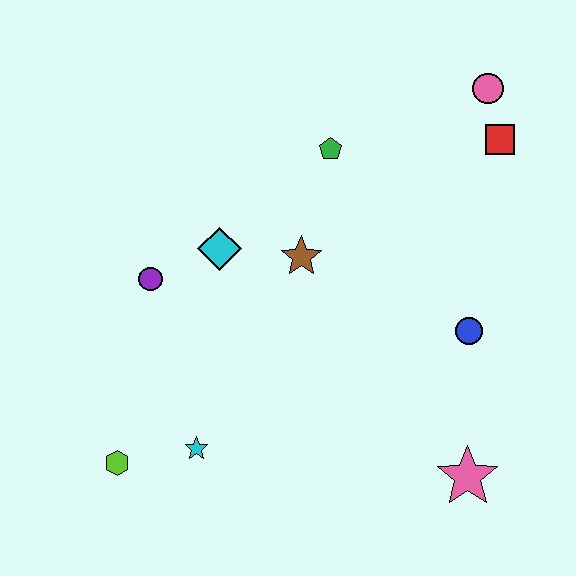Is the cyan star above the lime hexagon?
Yes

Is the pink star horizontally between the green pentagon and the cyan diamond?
No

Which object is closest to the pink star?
The blue circle is closest to the pink star.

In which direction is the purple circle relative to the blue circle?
The purple circle is to the left of the blue circle.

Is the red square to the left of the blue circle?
No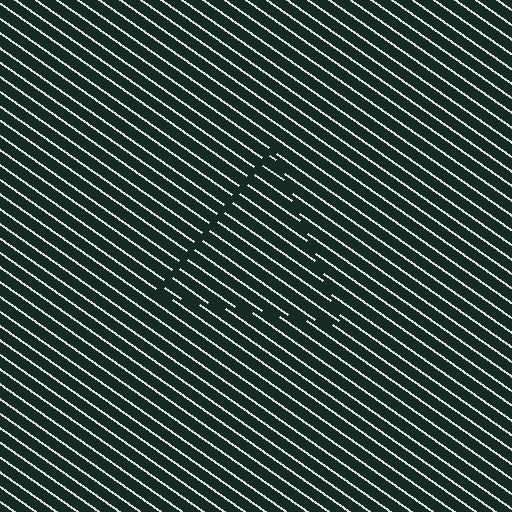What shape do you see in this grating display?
An illusory triangle. The interior of the shape contains the same grating, shifted by half a period — the contour is defined by the phase discontinuity where line-ends from the inner and outer gratings abut.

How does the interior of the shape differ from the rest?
The interior of the shape contains the same grating, shifted by half a period — the contour is defined by the phase discontinuity where line-ends from the inner and outer gratings abut.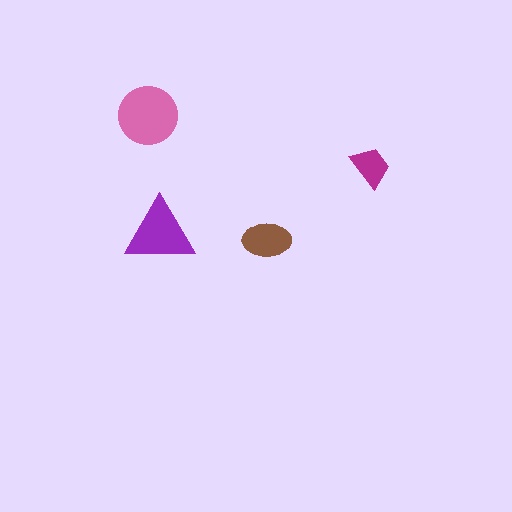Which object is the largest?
The pink circle.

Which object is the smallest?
The magenta trapezoid.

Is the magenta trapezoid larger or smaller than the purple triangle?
Smaller.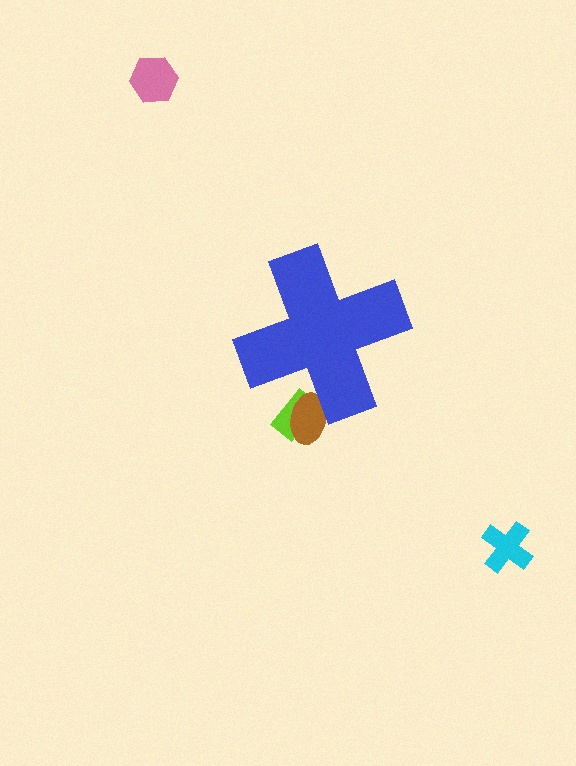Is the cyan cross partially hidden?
No, the cyan cross is fully visible.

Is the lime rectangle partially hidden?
Yes, the lime rectangle is partially hidden behind the blue cross.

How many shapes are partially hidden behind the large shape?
2 shapes are partially hidden.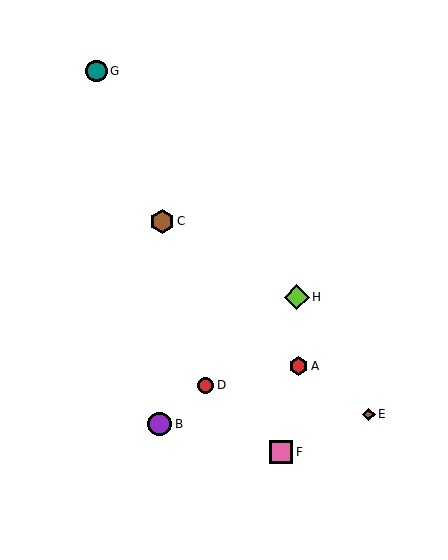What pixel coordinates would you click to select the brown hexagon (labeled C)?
Click at (162, 221) to select the brown hexagon C.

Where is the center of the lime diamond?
The center of the lime diamond is at (297, 297).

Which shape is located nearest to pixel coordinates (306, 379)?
The red hexagon (labeled A) at (299, 366) is nearest to that location.